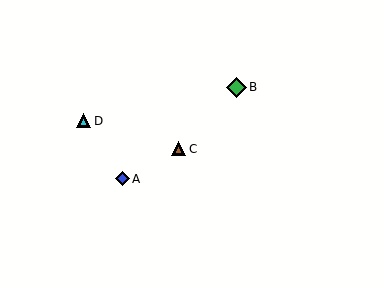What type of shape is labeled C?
Shape C is a brown triangle.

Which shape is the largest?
The green diamond (labeled B) is the largest.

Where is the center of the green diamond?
The center of the green diamond is at (236, 87).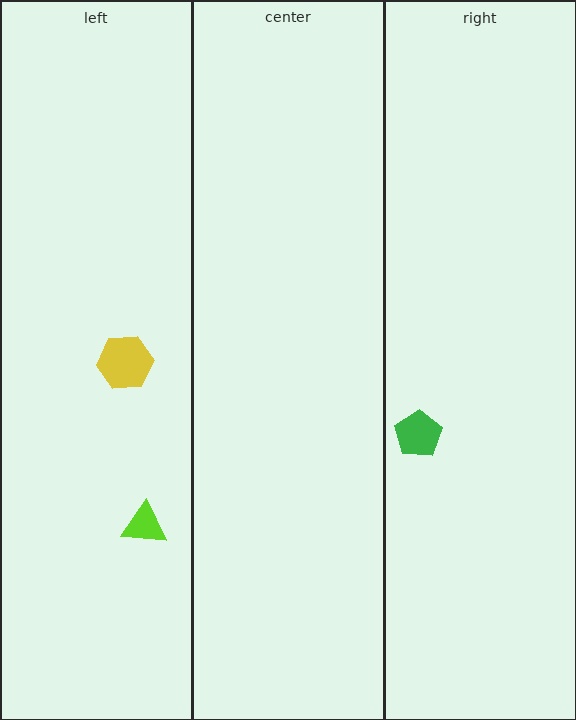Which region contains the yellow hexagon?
The left region.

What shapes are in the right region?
The green pentagon.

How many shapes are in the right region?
1.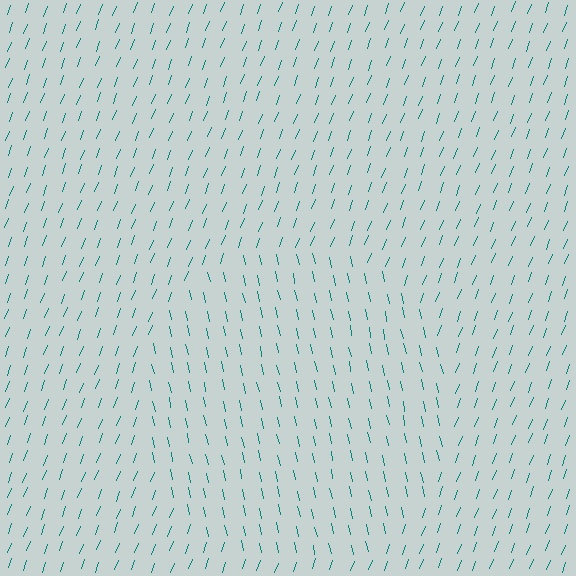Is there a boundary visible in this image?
Yes, there is a texture boundary formed by a change in line orientation.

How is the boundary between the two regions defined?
The boundary is defined purely by a change in line orientation (approximately 33 degrees difference). All lines are the same color and thickness.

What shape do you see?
I see a circle.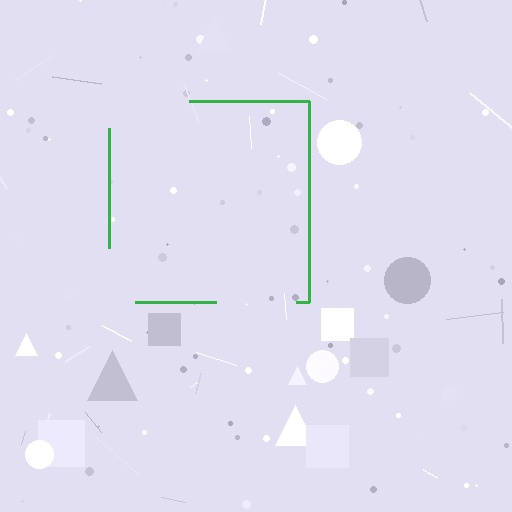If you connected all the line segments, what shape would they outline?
They would outline a square.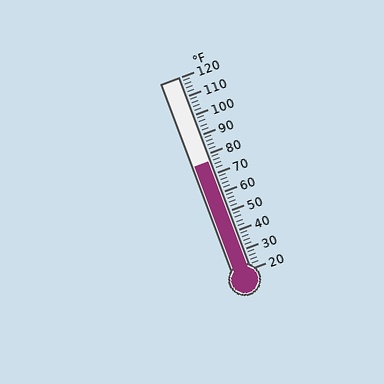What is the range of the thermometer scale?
The thermometer scale ranges from 20°F to 120°F.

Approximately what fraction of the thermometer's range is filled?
The thermometer is filled to approximately 55% of its range.